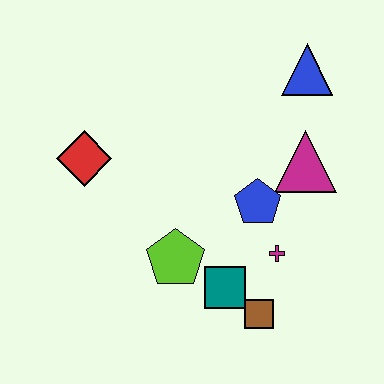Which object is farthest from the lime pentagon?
The blue triangle is farthest from the lime pentagon.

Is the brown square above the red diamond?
No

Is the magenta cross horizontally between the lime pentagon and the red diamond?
No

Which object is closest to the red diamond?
The lime pentagon is closest to the red diamond.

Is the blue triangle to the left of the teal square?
No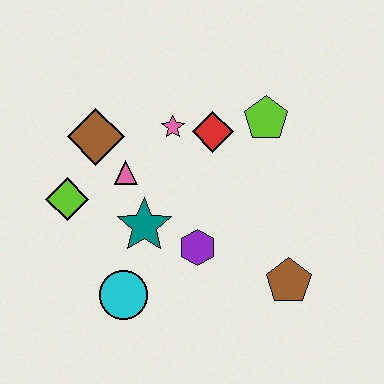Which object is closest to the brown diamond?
The pink triangle is closest to the brown diamond.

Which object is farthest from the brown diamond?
The brown pentagon is farthest from the brown diamond.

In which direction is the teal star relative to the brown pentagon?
The teal star is to the left of the brown pentagon.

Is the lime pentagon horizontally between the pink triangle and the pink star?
No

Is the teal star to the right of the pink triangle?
Yes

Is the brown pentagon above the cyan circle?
Yes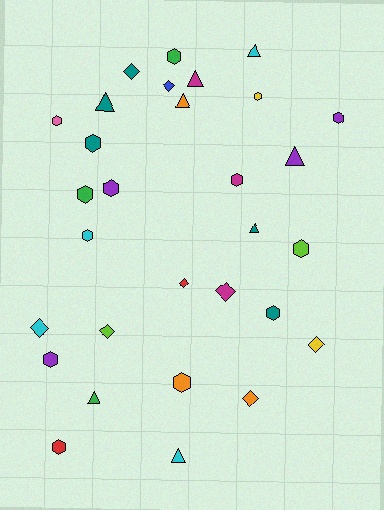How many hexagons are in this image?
There are 14 hexagons.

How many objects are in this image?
There are 30 objects.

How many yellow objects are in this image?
There are 2 yellow objects.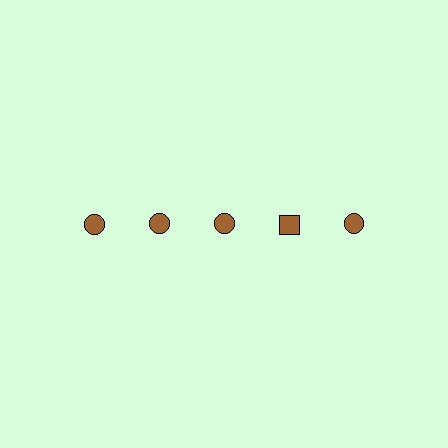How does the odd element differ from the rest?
It has a different shape: square instead of circle.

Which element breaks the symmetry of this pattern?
The brown square in the top row, second from right column breaks the symmetry. All other shapes are brown circles.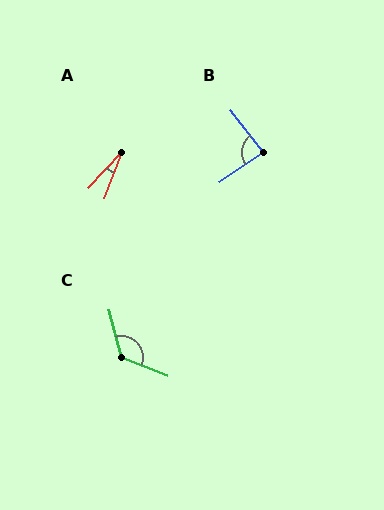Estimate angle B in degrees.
Approximately 86 degrees.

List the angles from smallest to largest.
A (23°), B (86°), C (125°).